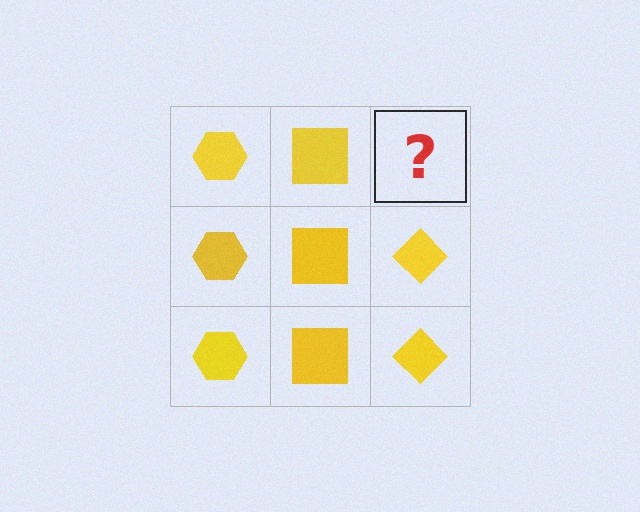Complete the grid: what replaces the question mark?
The question mark should be replaced with a yellow diamond.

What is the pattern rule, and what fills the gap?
The rule is that each column has a consistent shape. The gap should be filled with a yellow diamond.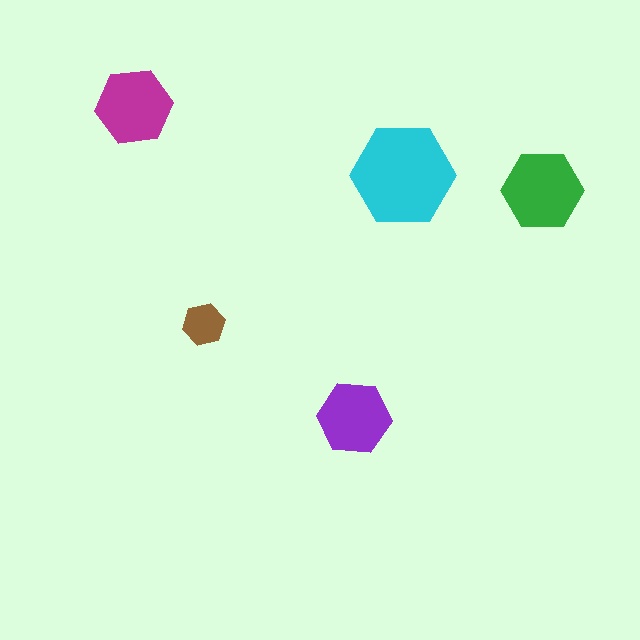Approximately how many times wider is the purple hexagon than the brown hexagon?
About 1.5 times wider.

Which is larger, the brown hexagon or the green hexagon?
The green one.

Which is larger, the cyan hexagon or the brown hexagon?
The cyan one.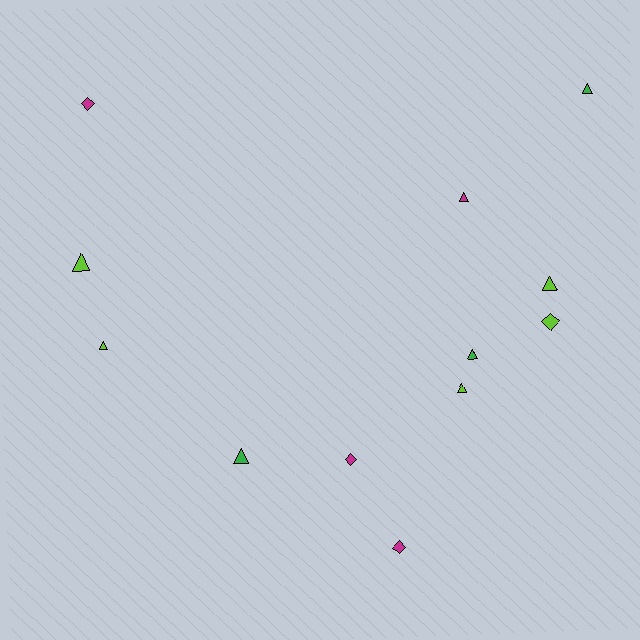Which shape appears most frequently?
Triangle, with 8 objects.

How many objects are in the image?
There are 12 objects.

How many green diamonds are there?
There are no green diamonds.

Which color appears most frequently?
Lime, with 5 objects.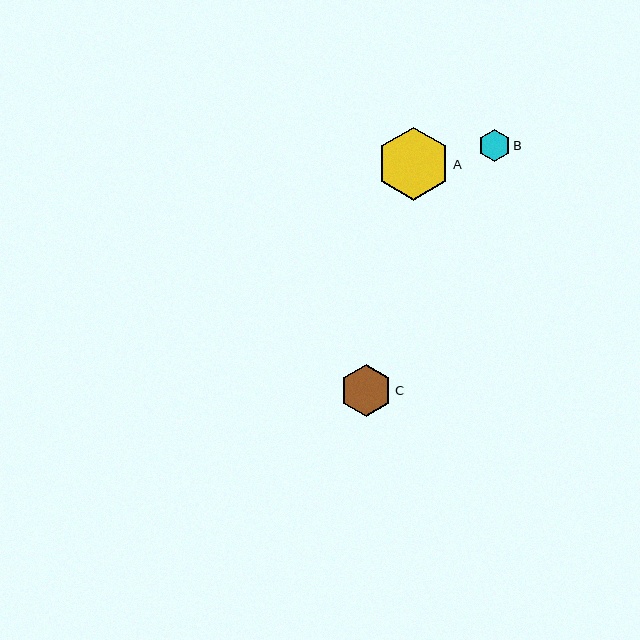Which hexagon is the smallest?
Hexagon B is the smallest with a size of approximately 32 pixels.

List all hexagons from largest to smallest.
From largest to smallest: A, C, B.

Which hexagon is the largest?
Hexagon A is the largest with a size of approximately 73 pixels.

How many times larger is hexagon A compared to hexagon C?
Hexagon A is approximately 1.4 times the size of hexagon C.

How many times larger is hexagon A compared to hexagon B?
Hexagon A is approximately 2.3 times the size of hexagon B.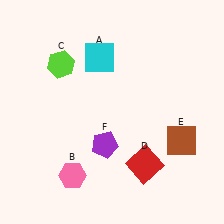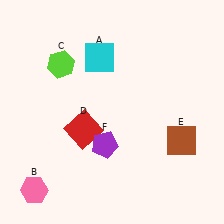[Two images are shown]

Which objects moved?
The objects that moved are: the pink hexagon (B), the red square (D).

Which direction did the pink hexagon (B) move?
The pink hexagon (B) moved left.